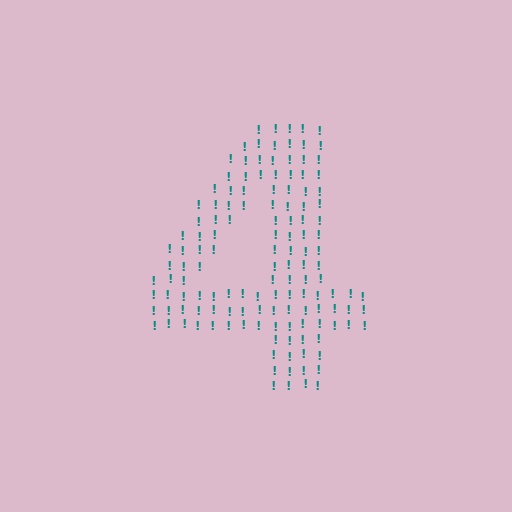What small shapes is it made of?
It is made of small exclamation marks.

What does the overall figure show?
The overall figure shows the digit 4.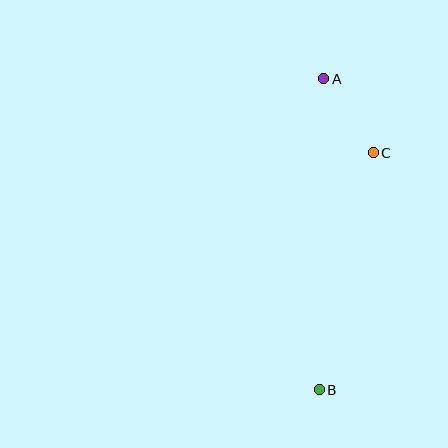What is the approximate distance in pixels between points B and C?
The distance between B and C is approximately 243 pixels.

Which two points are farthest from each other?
Points A and B are farthest from each other.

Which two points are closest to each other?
Points A and C are closest to each other.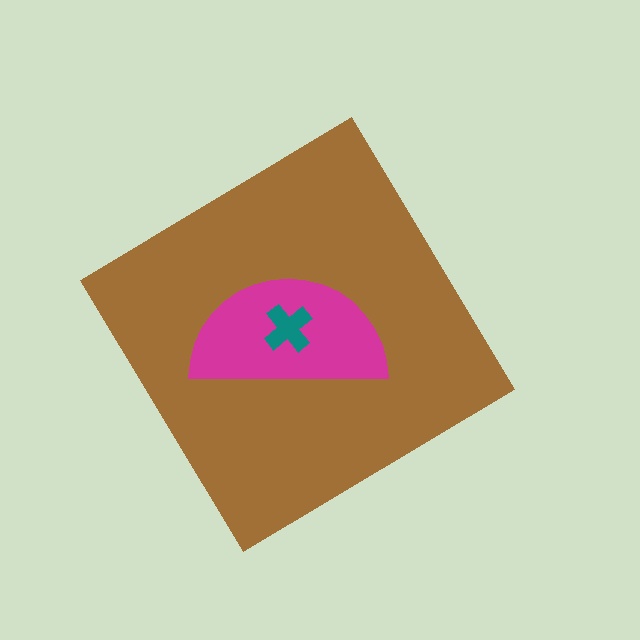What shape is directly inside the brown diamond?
The magenta semicircle.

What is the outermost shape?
The brown diamond.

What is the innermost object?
The teal cross.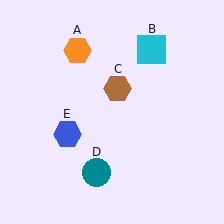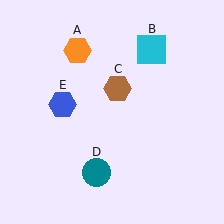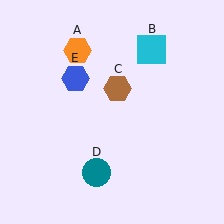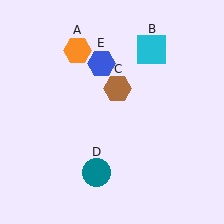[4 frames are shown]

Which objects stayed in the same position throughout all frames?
Orange hexagon (object A) and cyan square (object B) and brown hexagon (object C) and teal circle (object D) remained stationary.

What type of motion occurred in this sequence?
The blue hexagon (object E) rotated clockwise around the center of the scene.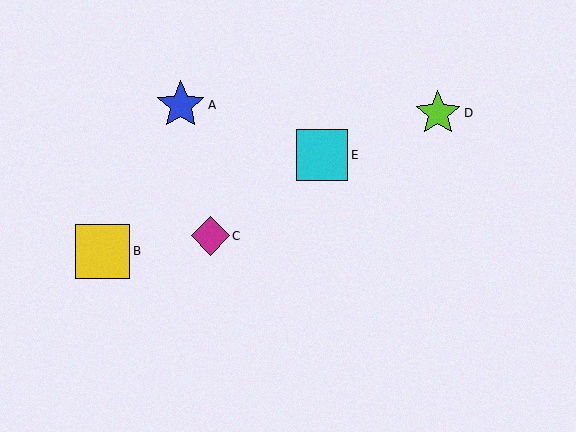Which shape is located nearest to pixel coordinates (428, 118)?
The lime star (labeled D) at (438, 113) is nearest to that location.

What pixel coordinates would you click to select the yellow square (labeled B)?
Click at (103, 251) to select the yellow square B.